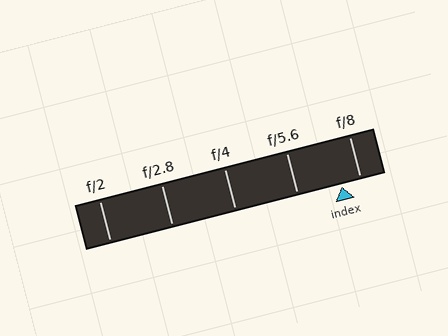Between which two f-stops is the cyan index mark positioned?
The index mark is between f/5.6 and f/8.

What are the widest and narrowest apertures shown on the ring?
The widest aperture shown is f/2 and the narrowest is f/8.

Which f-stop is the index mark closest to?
The index mark is closest to f/8.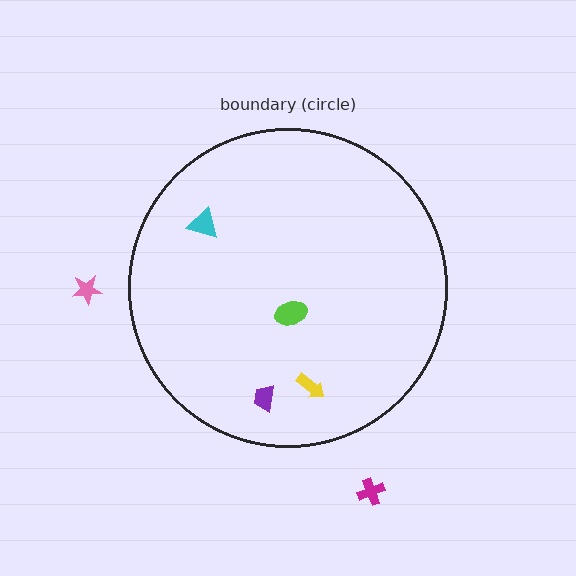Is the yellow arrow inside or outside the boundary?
Inside.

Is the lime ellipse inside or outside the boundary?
Inside.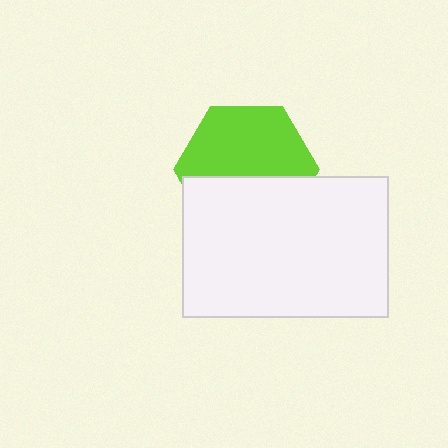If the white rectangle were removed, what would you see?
You would see the complete lime hexagon.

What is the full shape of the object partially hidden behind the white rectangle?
The partially hidden object is a lime hexagon.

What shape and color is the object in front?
The object in front is a white rectangle.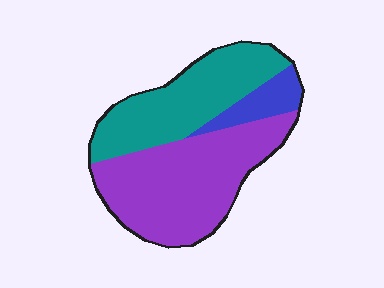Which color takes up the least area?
Blue, at roughly 10%.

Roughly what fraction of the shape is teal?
Teal covers about 40% of the shape.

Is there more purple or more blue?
Purple.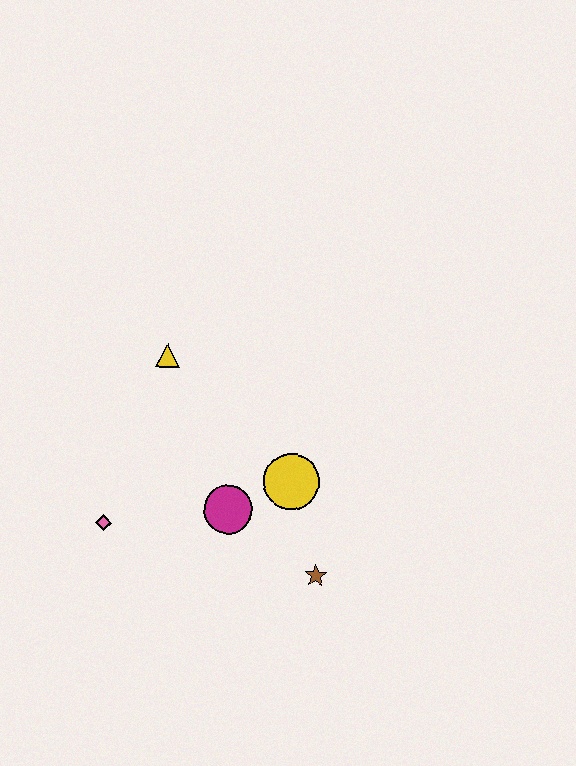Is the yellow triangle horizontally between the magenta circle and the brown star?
No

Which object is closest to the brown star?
The yellow circle is closest to the brown star.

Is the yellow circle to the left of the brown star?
Yes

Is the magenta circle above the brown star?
Yes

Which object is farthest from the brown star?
The yellow triangle is farthest from the brown star.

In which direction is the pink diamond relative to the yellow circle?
The pink diamond is to the left of the yellow circle.